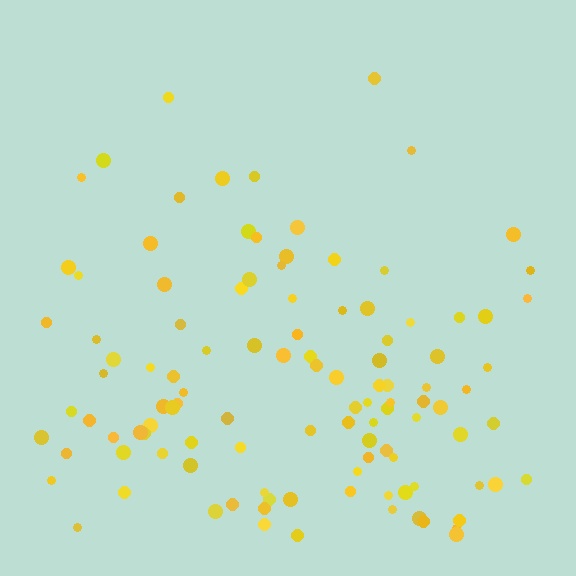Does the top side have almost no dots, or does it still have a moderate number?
Still a moderate number, just noticeably fewer than the bottom.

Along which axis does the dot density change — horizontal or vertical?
Vertical.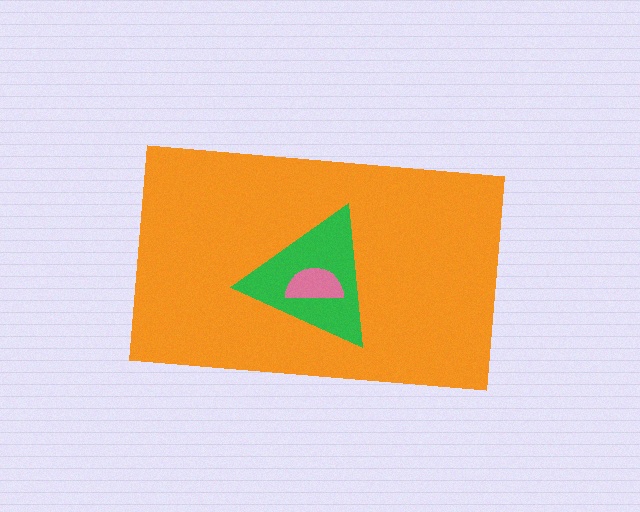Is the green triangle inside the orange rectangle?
Yes.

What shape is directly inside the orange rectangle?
The green triangle.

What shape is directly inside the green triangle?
The pink semicircle.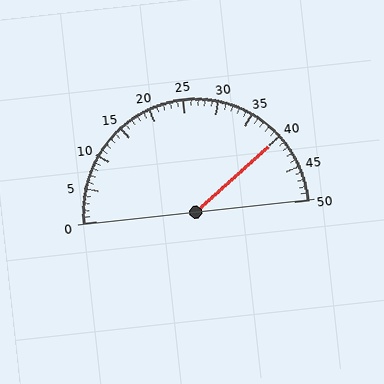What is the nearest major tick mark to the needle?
The nearest major tick mark is 40.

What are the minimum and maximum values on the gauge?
The gauge ranges from 0 to 50.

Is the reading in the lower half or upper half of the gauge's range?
The reading is in the upper half of the range (0 to 50).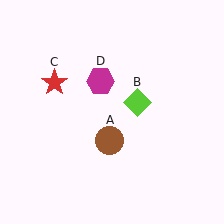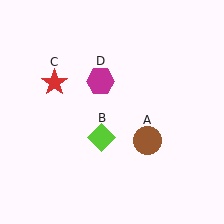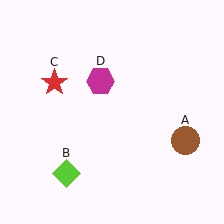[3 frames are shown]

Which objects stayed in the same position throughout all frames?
Red star (object C) and magenta hexagon (object D) remained stationary.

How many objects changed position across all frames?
2 objects changed position: brown circle (object A), lime diamond (object B).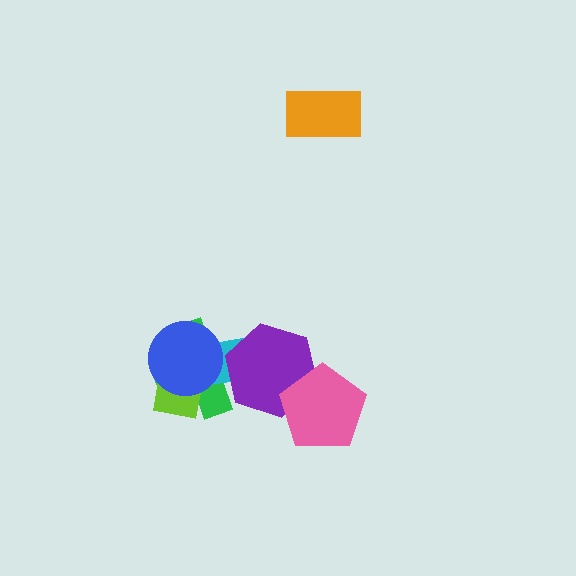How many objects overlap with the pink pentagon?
1 object overlaps with the pink pentagon.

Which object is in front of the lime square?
The blue circle is in front of the lime square.